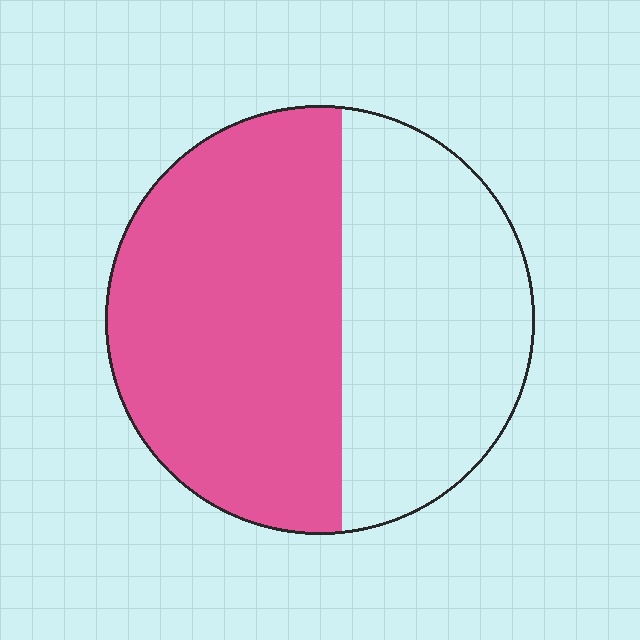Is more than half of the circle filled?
Yes.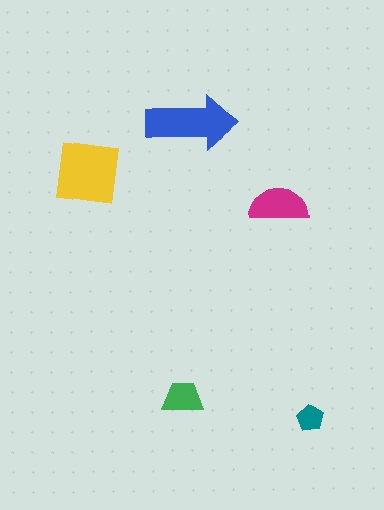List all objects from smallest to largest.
The teal pentagon, the green trapezoid, the magenta semicircle, the blue arrow, the yellow square.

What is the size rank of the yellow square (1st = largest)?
1st.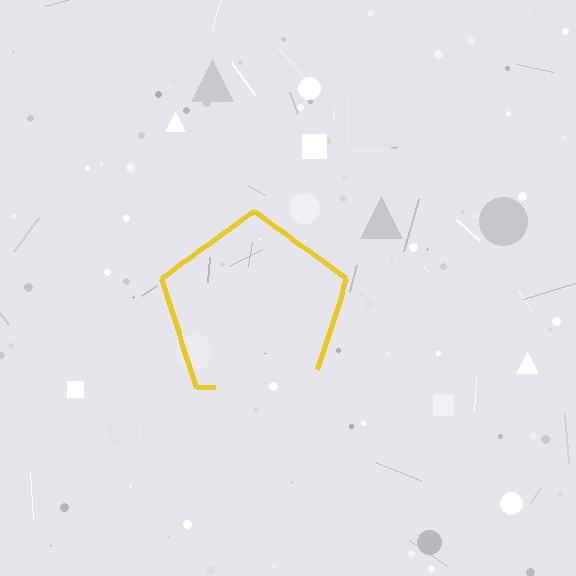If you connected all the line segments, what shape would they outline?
They would outline a pentagon.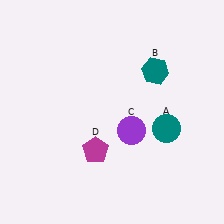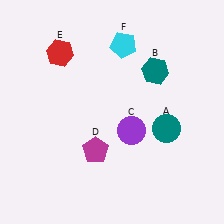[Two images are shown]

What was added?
A red hexagon (E), a cyan pentagon (F) were added in Image 2.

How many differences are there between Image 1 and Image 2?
There are 2 differences between the two images.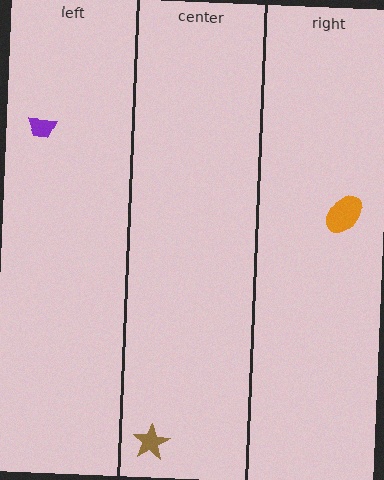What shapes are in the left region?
The purple trapezoid.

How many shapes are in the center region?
1.